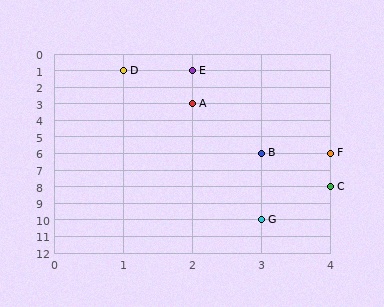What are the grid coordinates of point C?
Point C is at grid coordinates (4, 8).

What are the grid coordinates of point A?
Point A is at grid coordinates (2, 3).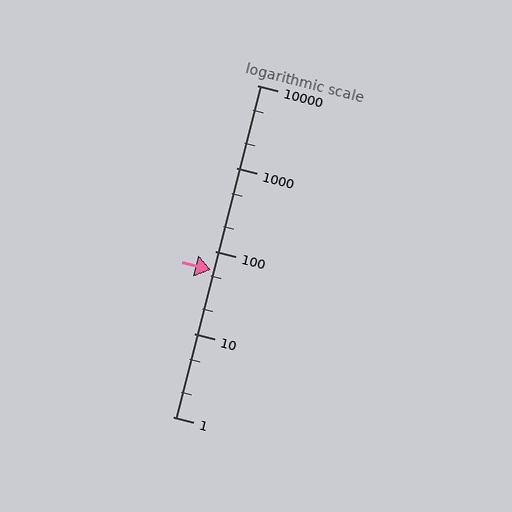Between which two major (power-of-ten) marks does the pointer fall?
The pointer is between 10 and 100.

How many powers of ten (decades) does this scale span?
The scale spans 4 decades, from 1 to 10000.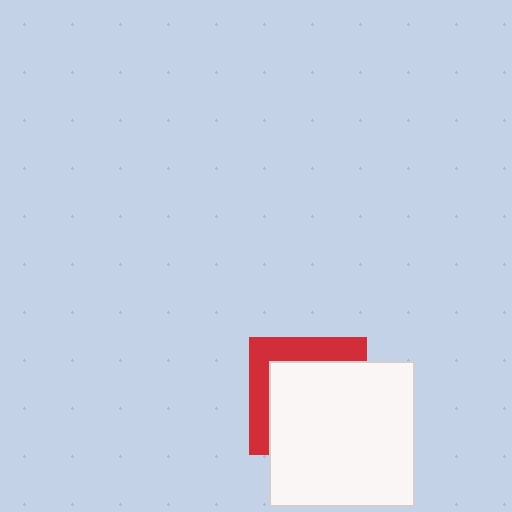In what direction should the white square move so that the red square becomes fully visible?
The white square should move toward the lower-right. That is the shortest direction to clear the overlap and leave the red square fully visible.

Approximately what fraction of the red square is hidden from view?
Roughly 66% of the red square is hidden behind the white square.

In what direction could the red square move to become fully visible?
The red square could move toward the upper-left. That would shift it out from behind the white square entirely.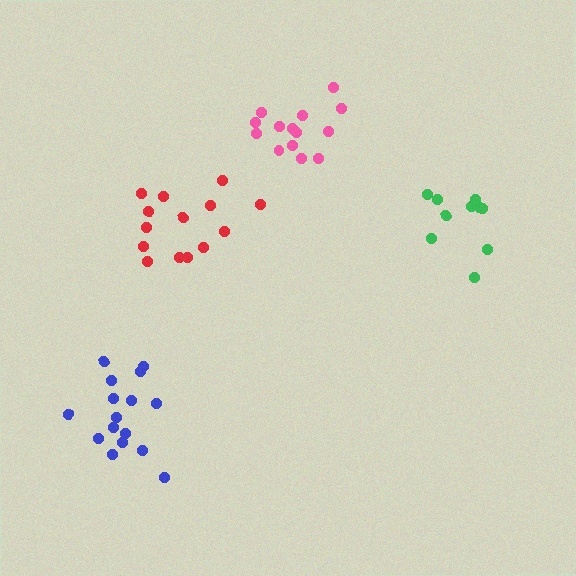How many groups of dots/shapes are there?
There are 4 groups.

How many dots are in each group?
Group 1: 10 dots, Group 2: 14 dots, Group 3: 16 dots, Group 4: 14 dots (54 total).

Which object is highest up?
The pink cluster is topmost.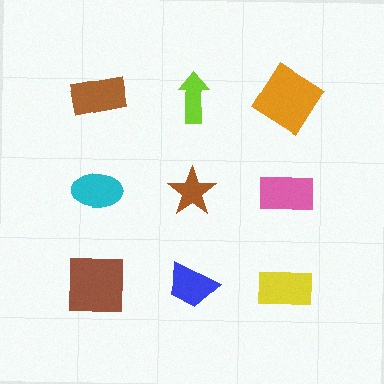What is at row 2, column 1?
A cyan ellipse.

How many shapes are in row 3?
3 shapes.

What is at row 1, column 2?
A lime arrow.